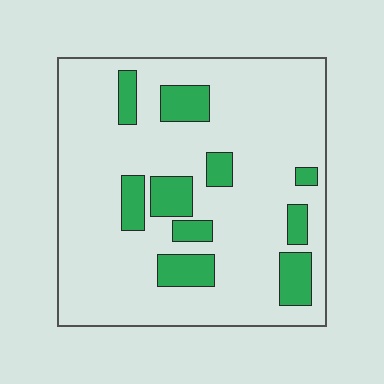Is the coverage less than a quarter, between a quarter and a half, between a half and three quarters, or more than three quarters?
Less than a quarter.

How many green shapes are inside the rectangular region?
10.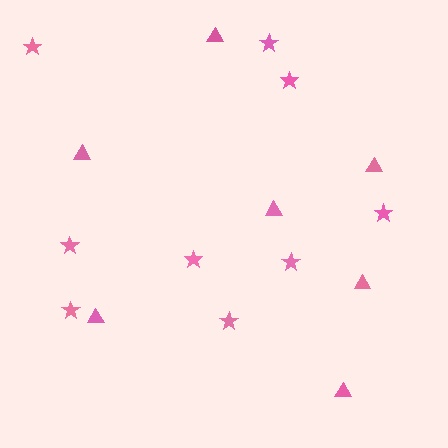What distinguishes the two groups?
There are 2 groups: one group of stars (9) and one group of triangles (7).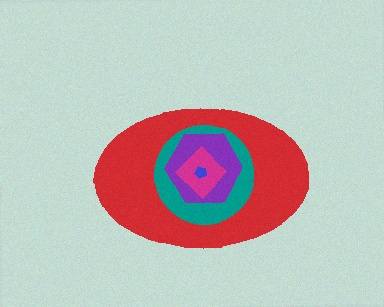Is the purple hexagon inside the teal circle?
Yes.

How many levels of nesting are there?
5.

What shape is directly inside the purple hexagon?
The magenta diamond.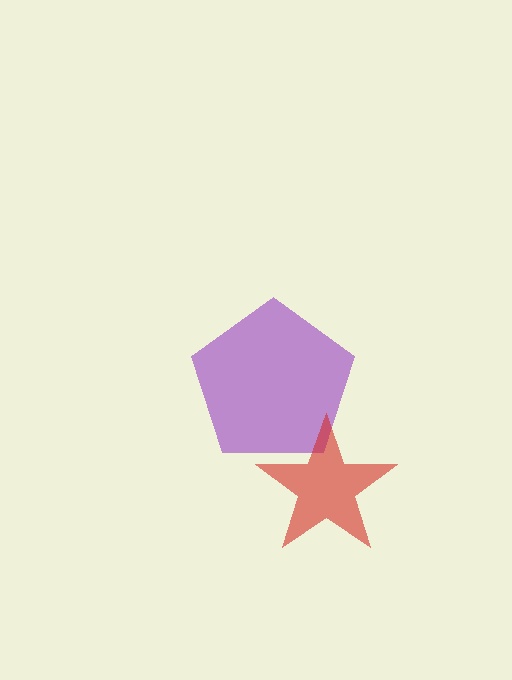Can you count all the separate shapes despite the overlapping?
Yes, there are 2 separate shapes.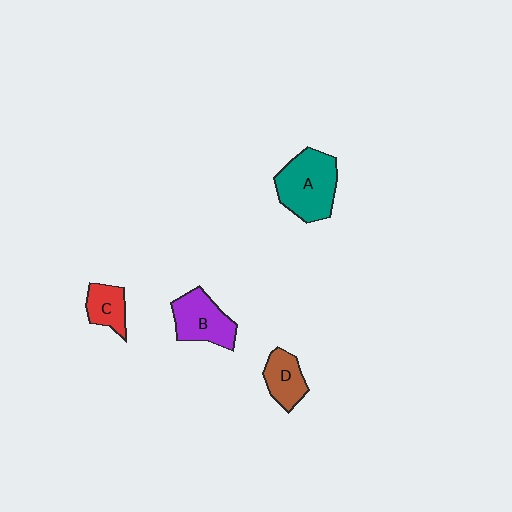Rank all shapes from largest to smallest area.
From largest to smallest: A (teal), B (purple), D (brown), C (red).